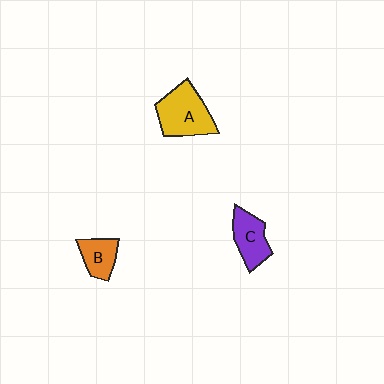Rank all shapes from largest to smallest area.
From largest to smallest: A (yellow), C (purple), B (orange).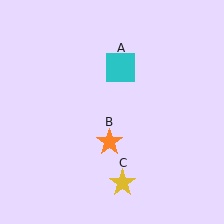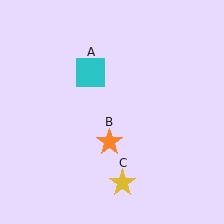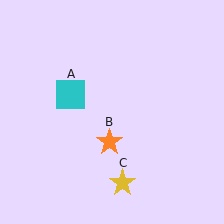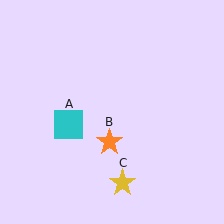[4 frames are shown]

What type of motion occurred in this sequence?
The cyan square (object A) rotated counterclockwise around the center of the scene.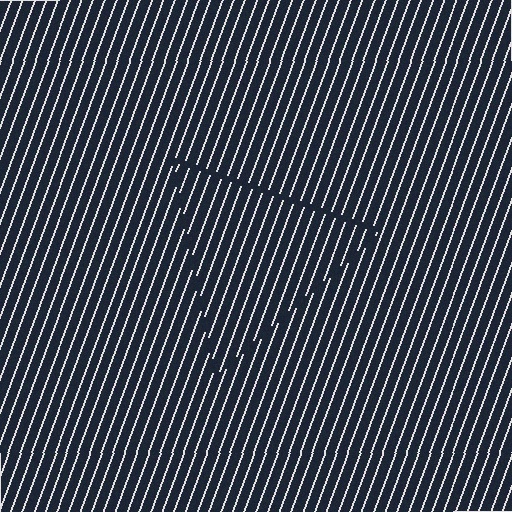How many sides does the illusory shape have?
3 sides — the line-ends trace a triangle.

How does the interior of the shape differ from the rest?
The interior of the shape contains the same grating, shifted by half a period — the contour is defined by the phase discontinuity where line-ends from the inner and outer gratings abut.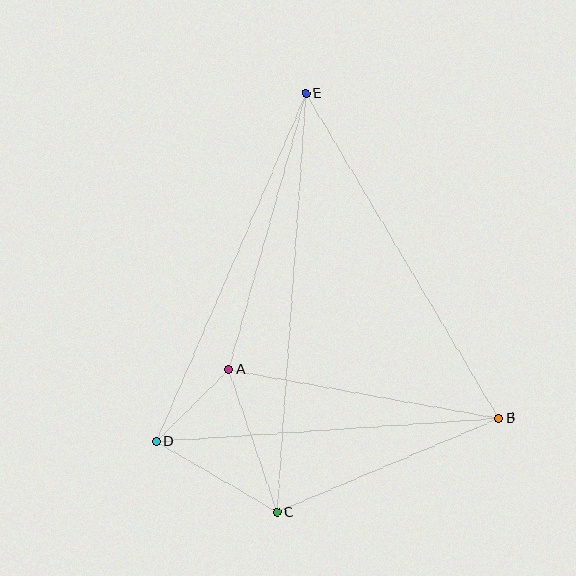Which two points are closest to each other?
Points A and D are closest to each other.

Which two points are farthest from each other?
Points C and E are farthest from each other.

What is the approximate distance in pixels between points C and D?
The distance between C and D is approximately 140 pixels.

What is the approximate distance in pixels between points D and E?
The distance between D and E is approximately 379 pixels.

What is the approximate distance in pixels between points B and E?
The distance between B and E is approximately 377 pixels.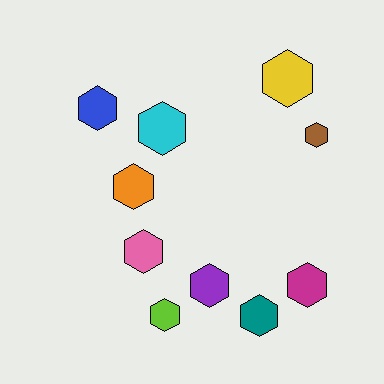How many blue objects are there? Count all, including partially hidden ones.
There is 1 blue object.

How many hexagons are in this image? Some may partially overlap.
There are 10 hexagons.